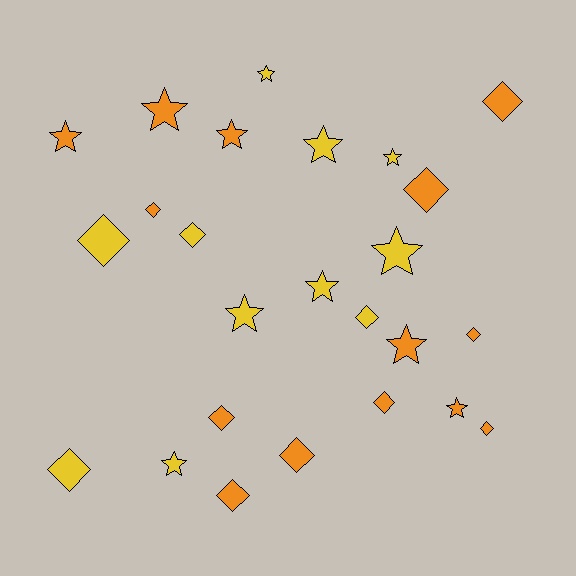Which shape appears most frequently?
Diamond, with 13 objects.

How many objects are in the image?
There are 25 objects.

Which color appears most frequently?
Orange, with 14 objects.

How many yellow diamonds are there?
There are 4 yellow diamonds.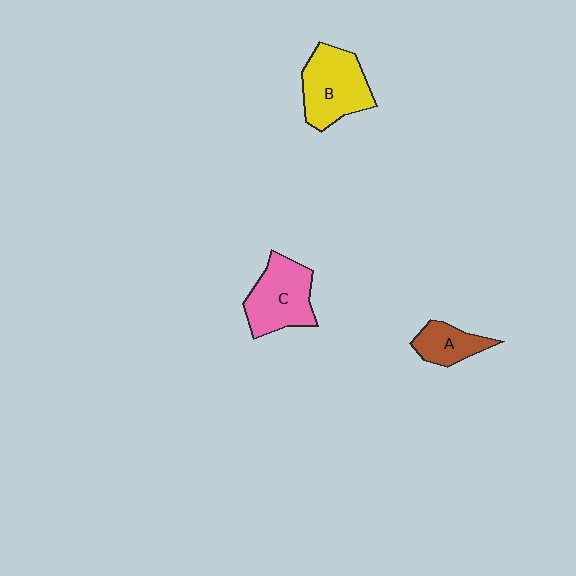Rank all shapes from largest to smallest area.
From largest to smallest: B (yellow), C (pink), A (brown).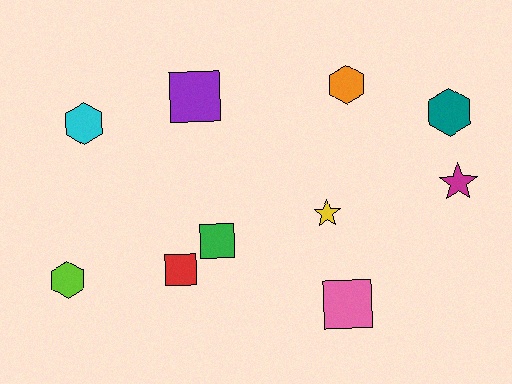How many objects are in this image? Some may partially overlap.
There are 10 objects.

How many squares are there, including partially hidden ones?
There are 4 squares.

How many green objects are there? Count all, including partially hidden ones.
There is 1 green object.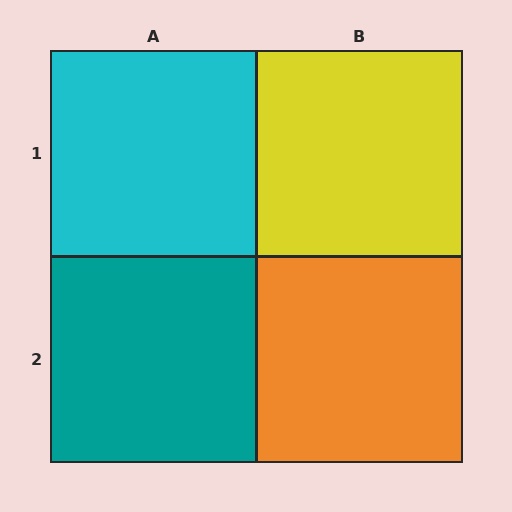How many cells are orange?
1 cell is orange.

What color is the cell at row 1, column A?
Cyan.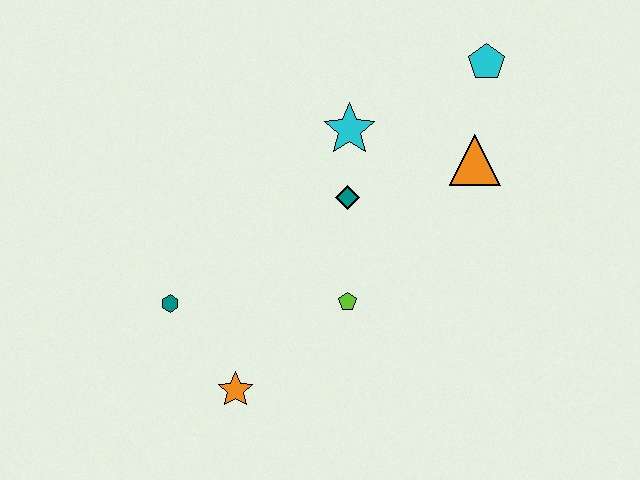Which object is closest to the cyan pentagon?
The orange triangle is closest to the cyan pentagon.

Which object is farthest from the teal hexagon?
The cyan pentagon is farthest from the teal hexagon.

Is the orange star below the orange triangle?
Yes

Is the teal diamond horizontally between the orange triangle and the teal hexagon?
Yes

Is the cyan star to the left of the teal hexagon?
No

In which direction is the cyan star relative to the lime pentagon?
The cyan star is above the lime pentagon.